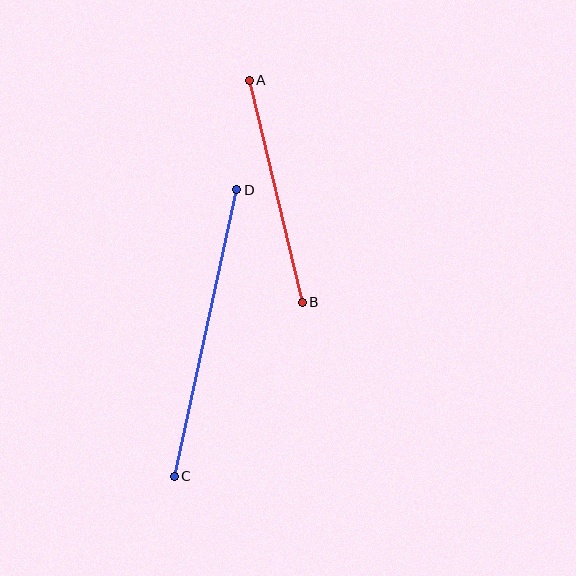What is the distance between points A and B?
The distance is approximately 229 pixels.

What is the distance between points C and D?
The distance is approximately 293 pixels.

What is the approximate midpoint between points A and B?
The midpoint is at approximately (276, 191) pixels.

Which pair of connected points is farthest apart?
Points C and D are farthest apart.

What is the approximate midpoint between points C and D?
The midpoint is at approximately (205, 333) pixels.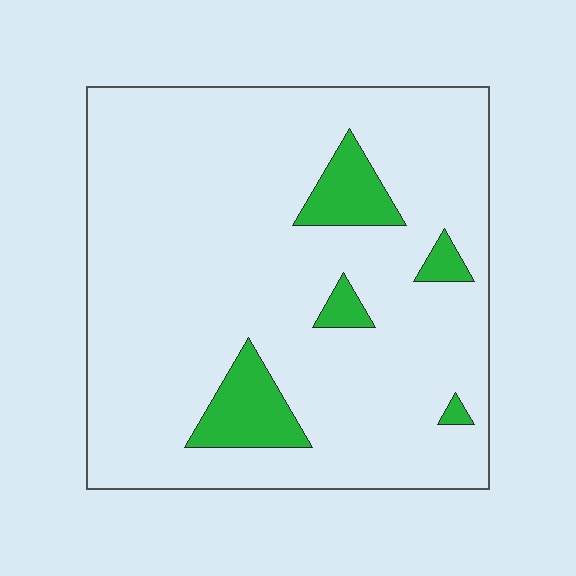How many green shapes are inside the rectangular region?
5.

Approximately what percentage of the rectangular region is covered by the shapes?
Approximately 10%.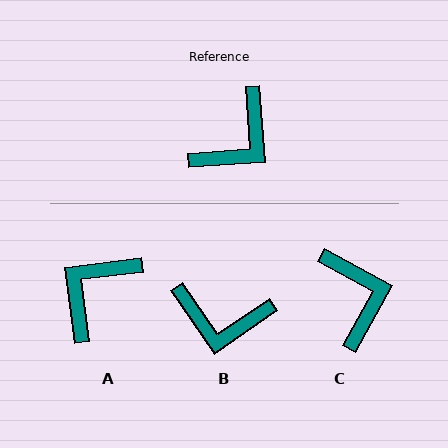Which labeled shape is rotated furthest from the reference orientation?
A, about 177 degrees away.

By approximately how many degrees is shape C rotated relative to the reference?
Approximately 57 degrees counter-clockwise.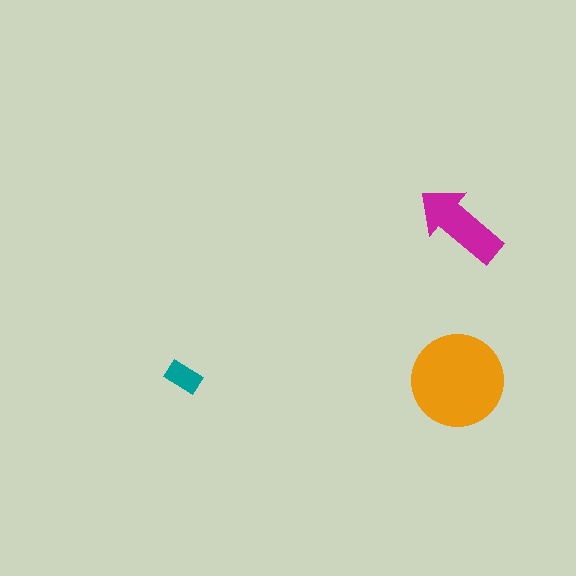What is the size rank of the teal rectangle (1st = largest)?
3rd.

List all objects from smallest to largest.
The teal rectangle, the magenta arrow, the orange circle.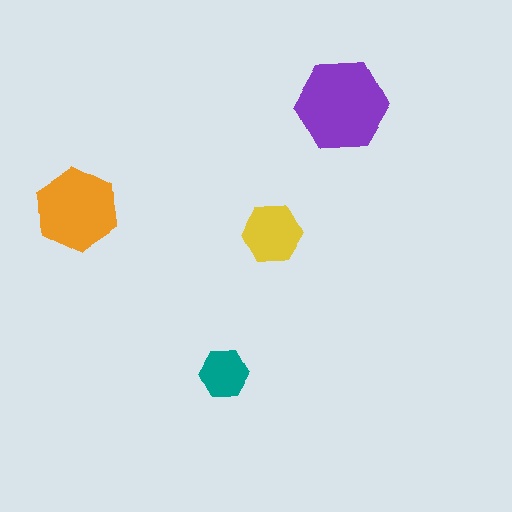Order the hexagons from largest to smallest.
the purple one, the orange one, the yellow one, the teal one.